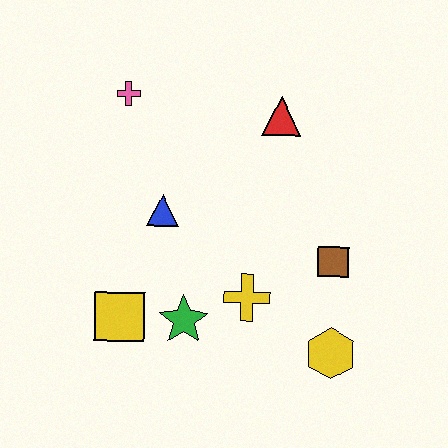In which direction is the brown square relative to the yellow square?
The brown square is to the right of the yellow square.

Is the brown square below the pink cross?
Yes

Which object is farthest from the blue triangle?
The yellow hexagon is farthest from the blue triangle.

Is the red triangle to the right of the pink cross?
Yes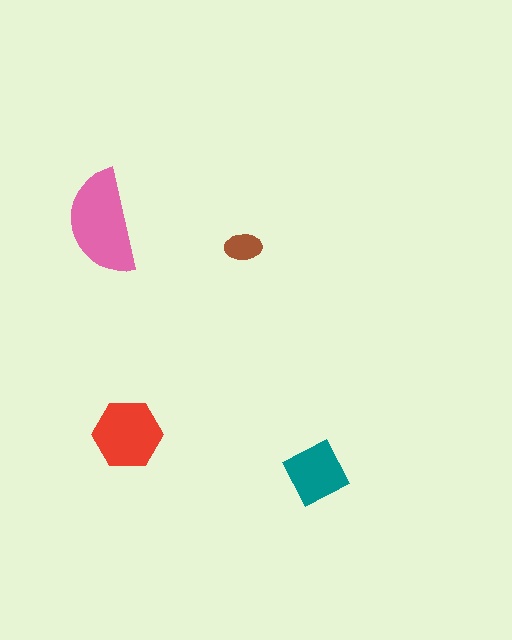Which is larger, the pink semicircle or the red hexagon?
The pink semicircle.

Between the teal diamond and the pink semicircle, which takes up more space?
The pink semicircle.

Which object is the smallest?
The brown ellipse.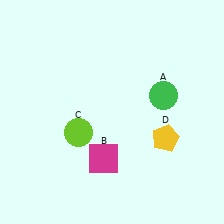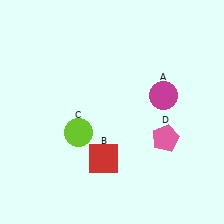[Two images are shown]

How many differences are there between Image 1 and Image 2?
There are 3 differences between the two images.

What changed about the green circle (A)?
In Image 1, A is green. In Image 2, it changed to magenta.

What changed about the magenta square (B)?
In Image 1, B is magenta. In Image 2, it changed to red.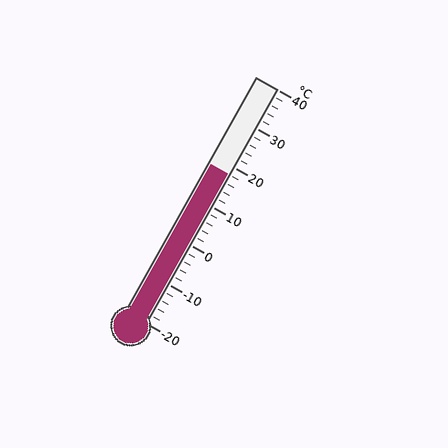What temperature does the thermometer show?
The thermometer shows approximately 18°C.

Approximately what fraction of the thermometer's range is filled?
The thermometer is filled to approximately 65% of its range.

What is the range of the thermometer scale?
The thermometer scale ranges from -20°C to 40°C.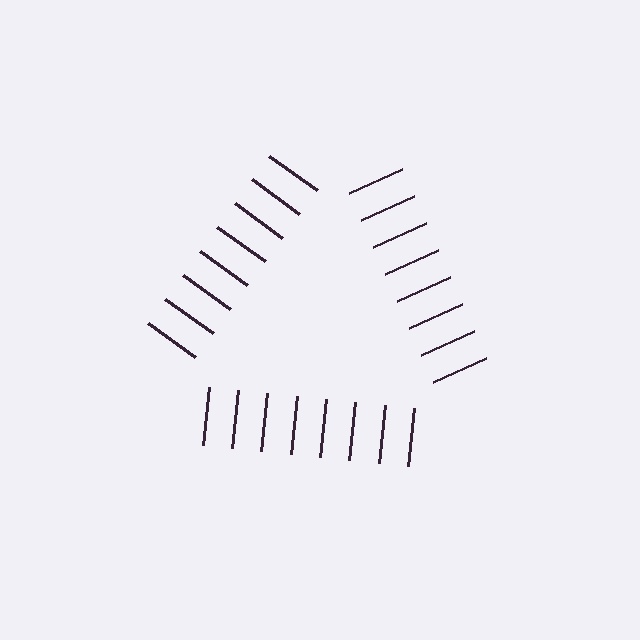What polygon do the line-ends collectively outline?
An illusory triangle — the line segments terminate on its edges but no continuous stroke is drawn.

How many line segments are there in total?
24 — 8 along each of the 3 edges.